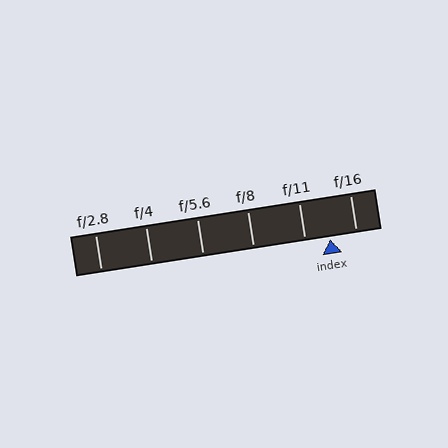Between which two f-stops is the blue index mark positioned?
The index mark is between f/11 and f/16.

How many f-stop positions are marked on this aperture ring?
There are 6 f-stop positions marked.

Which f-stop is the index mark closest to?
The index mark is closest to f/11.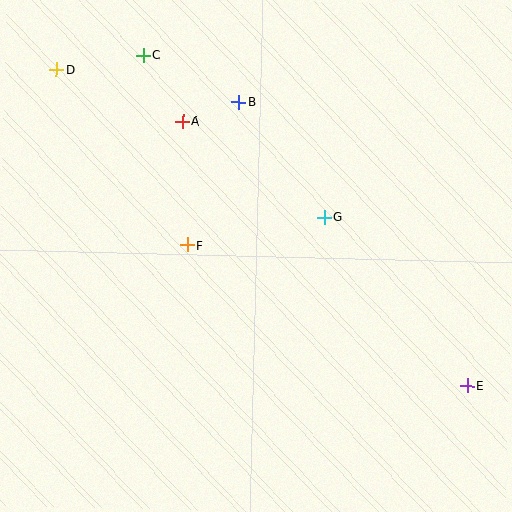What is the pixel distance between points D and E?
The distance between D and E is 518 pixels.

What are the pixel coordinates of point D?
Point D is at (56, 70).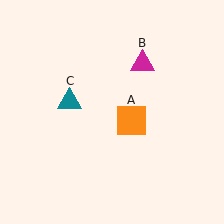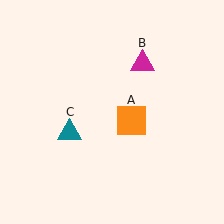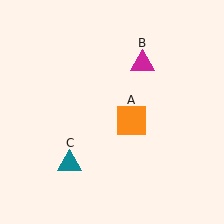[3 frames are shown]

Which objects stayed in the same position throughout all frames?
Orange square (object A) and magenta triangle (object B) remained stationary.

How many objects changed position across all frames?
1 object changed position: teal triangle (object C).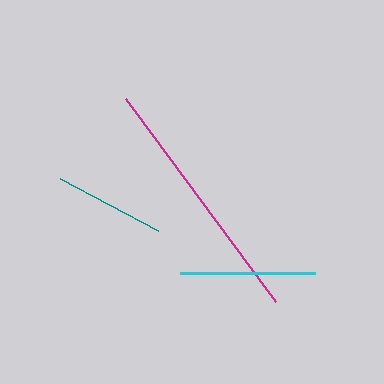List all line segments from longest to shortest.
From longest to shortest: magenta, cyan, teal.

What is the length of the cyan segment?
The cyan segment is approximately 135 pixels long.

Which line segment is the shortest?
The teal line is the shortest at approximately 111 pixels.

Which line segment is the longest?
The magenta line is the longest at approximately 252 pixels.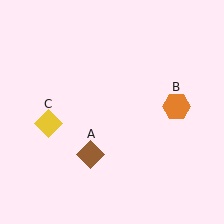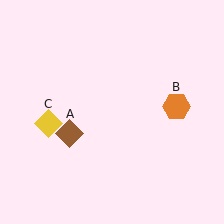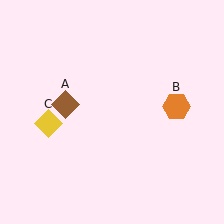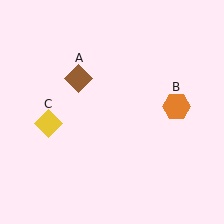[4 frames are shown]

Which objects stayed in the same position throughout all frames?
Orange hexagon (object B) and yellow diamond (object C) remained stationary.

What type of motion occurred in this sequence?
The brown diamond (object A) rotated clockwise around the center of the scene.